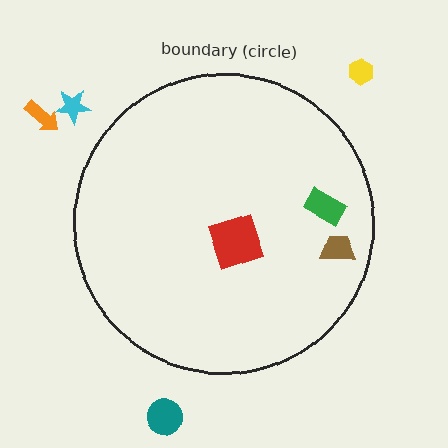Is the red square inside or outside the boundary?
Inside.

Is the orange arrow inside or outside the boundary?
Outside.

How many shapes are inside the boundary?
3 inside, 4 outside.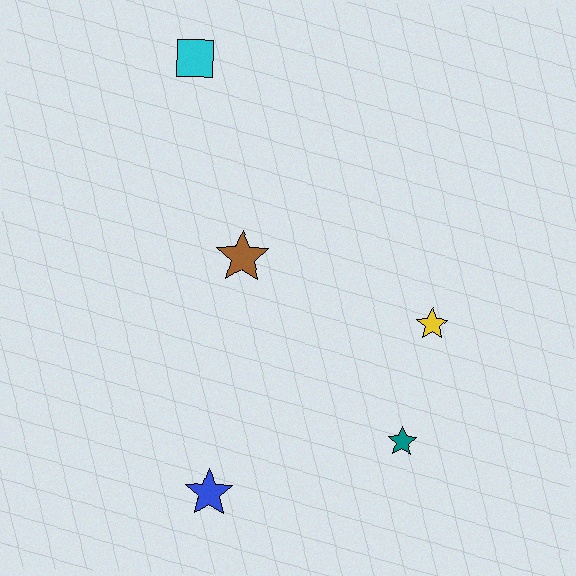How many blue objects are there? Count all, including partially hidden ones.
There is 1 blue object.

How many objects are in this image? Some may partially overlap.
There are 5 objects.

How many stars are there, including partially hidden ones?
There are 4 stars.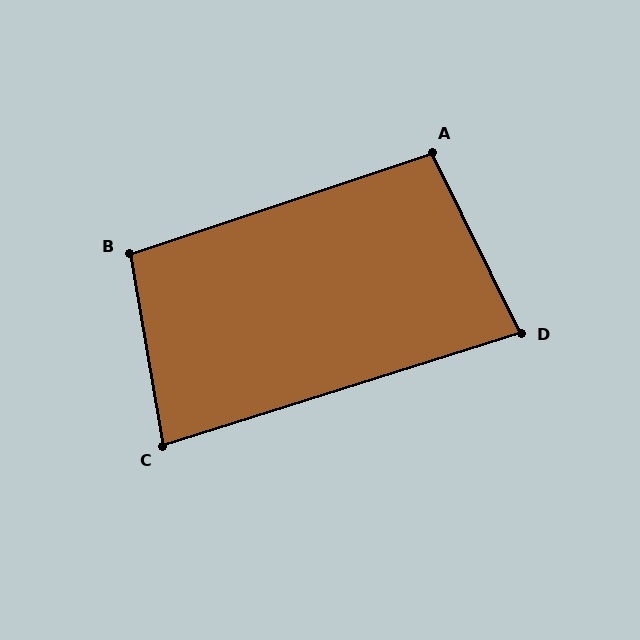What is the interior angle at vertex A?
Approximately 98 degrees (obtuse).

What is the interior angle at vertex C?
Approximately 82 degrees (acute).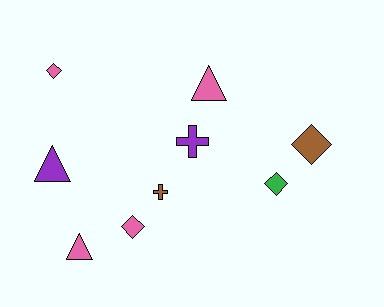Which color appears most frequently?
Pink, with 4 objects.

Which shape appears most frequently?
Diamond, with 4 objects.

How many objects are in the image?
There are 9 objects.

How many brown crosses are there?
There is 1 brown cross.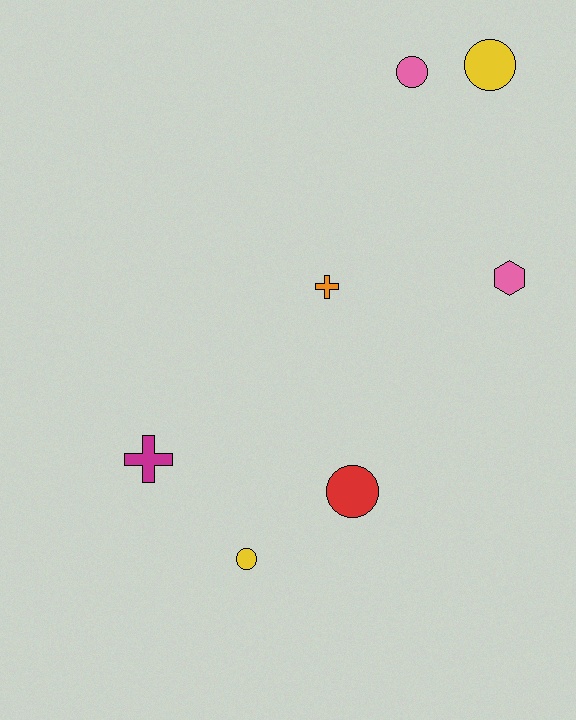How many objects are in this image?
There are 7 objects.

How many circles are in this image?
There are 4 circles.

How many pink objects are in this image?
There are 2 pink objects.